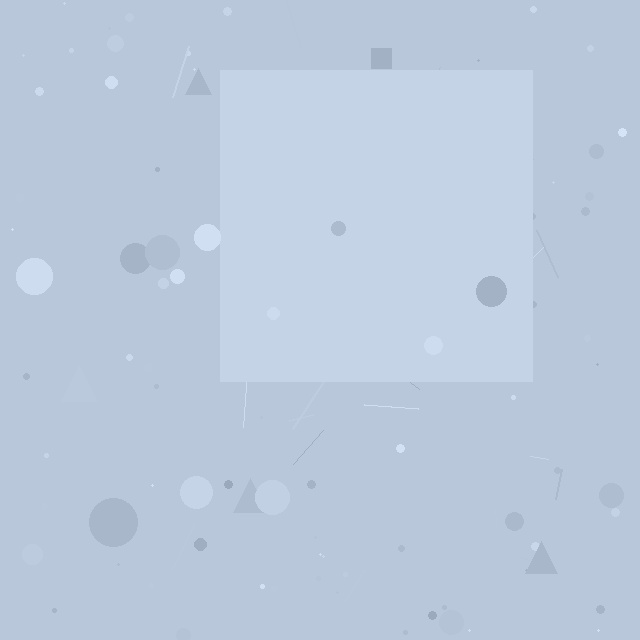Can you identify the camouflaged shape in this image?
The camouflaged shape is a square.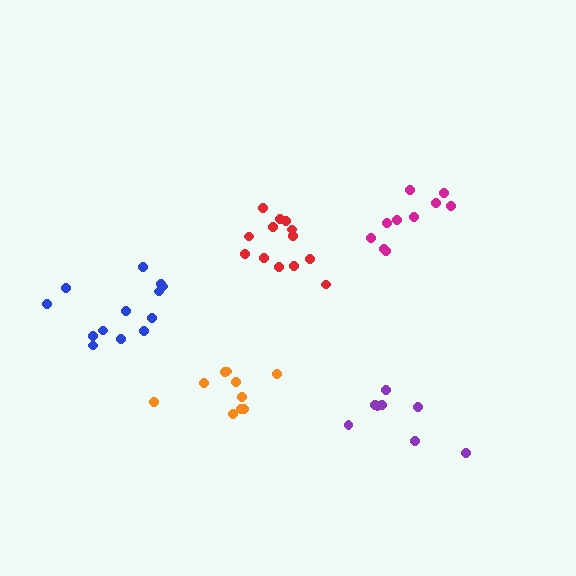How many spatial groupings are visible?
There are 5 spatial groupings.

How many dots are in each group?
Group 1: 13 dots, Group 2: 8 dots, Group 3: 10 dots, Group 4: 10 dots, Group 5: 13 dots (54 total).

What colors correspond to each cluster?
The clusters are colored: blue, purple, orange, magenta, red.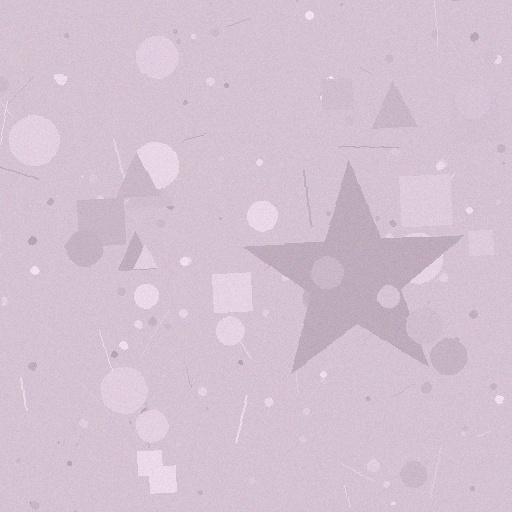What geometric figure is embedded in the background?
A star is embedded in the background.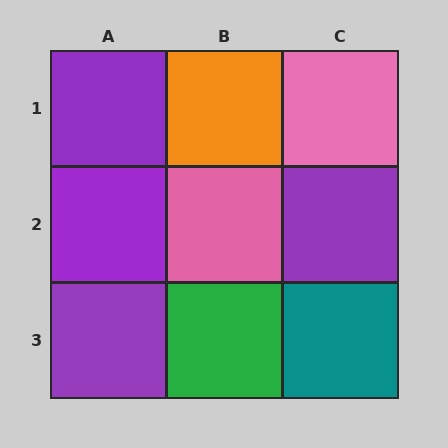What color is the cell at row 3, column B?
Green.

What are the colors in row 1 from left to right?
Purple, orange, pink.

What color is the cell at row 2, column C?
Purple.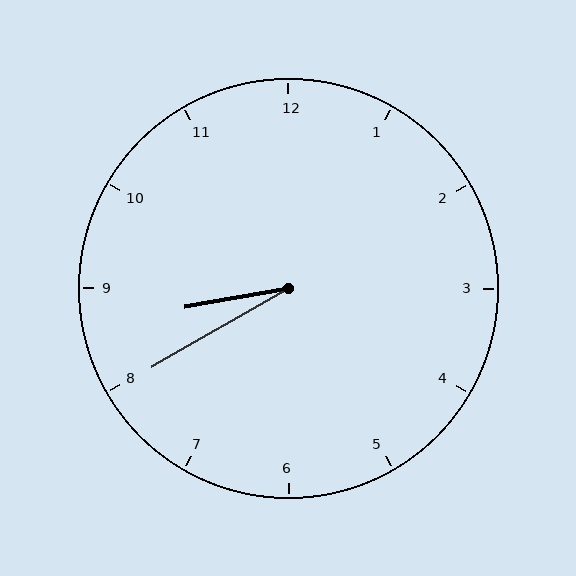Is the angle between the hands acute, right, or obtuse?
It is acute.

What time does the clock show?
8:40.